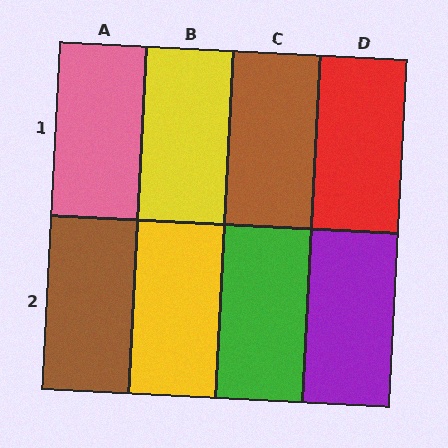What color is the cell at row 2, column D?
Purple.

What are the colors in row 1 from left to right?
Pink, yellow, brown, red.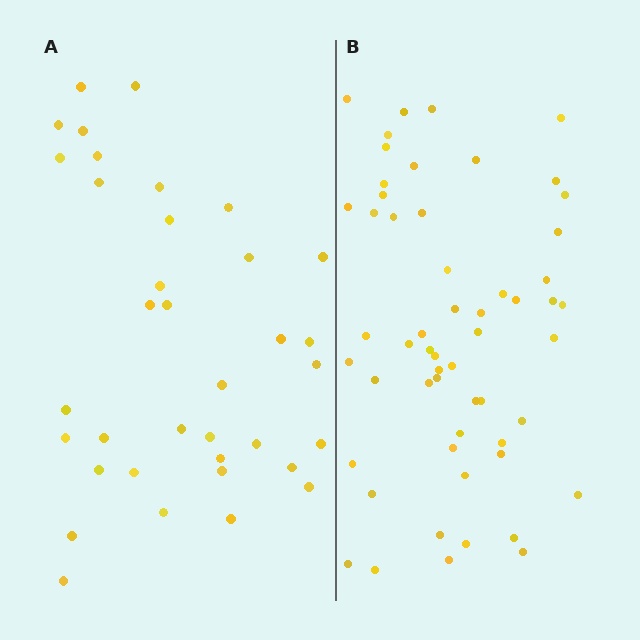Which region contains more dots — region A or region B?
Region B (the right region) has more dots.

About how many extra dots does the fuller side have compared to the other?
Region B has approximately 20 more dots than region A.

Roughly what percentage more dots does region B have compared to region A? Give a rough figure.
About 55% more.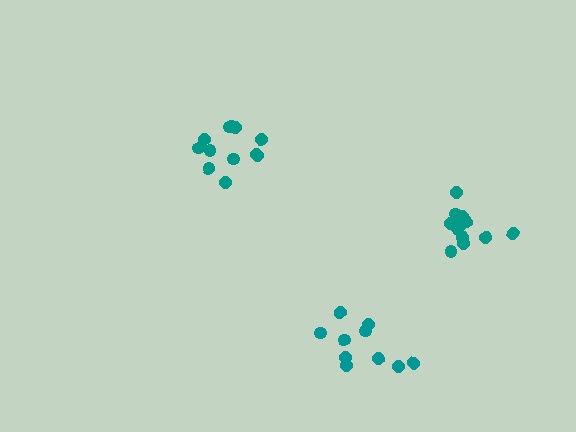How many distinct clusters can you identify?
There are 3 distinct clusters.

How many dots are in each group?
Group 1: 12 dots, Group 2: 10 dots, Group 3: 13 dots (35 total).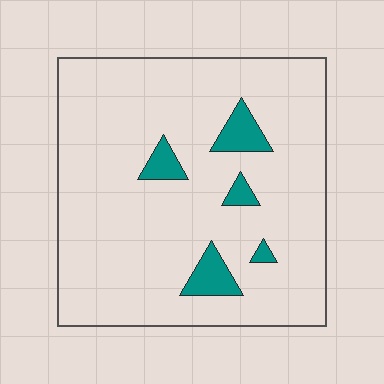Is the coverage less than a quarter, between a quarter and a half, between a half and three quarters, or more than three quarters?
Less than a quarter.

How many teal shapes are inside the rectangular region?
5.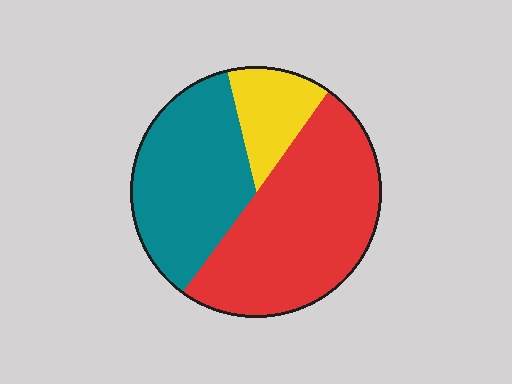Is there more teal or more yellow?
Teal.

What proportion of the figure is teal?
Teal takes up about three eighths (3/8) of the figure.